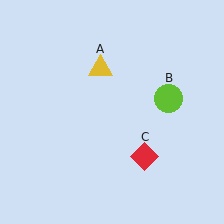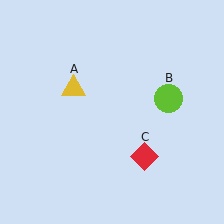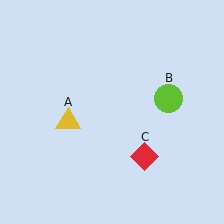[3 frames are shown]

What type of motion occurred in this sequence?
The yellow triangle (object A) rotated counterclockwise around the center of the scene.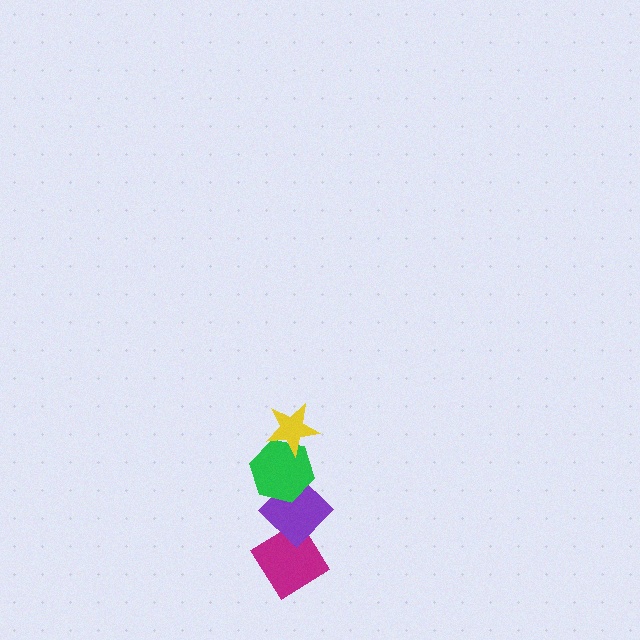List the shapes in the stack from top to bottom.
From top to bottom: the yellow star, the green hexagon, the purple diamond, the magenta diamond.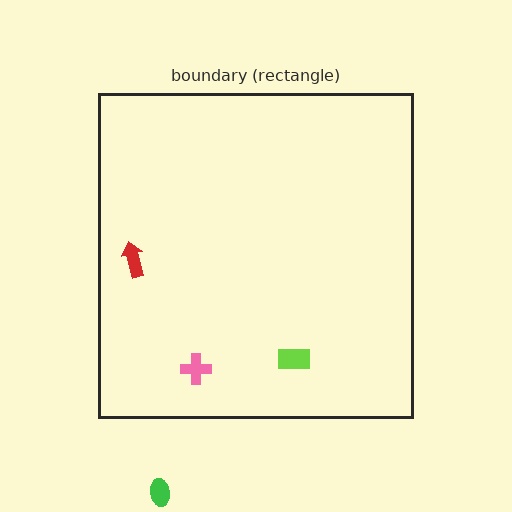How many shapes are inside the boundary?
3 inside, 1 outside.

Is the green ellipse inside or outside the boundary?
Outside.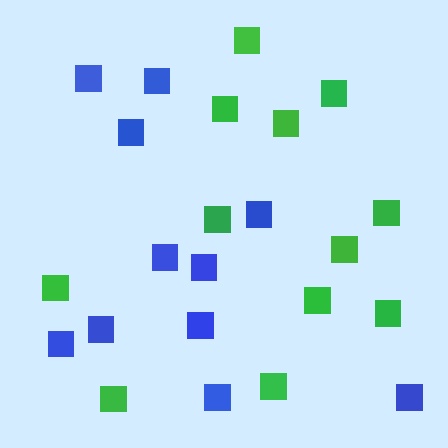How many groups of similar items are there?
There are 2 groups: one group of green squares (12) and one group of blue squares (11).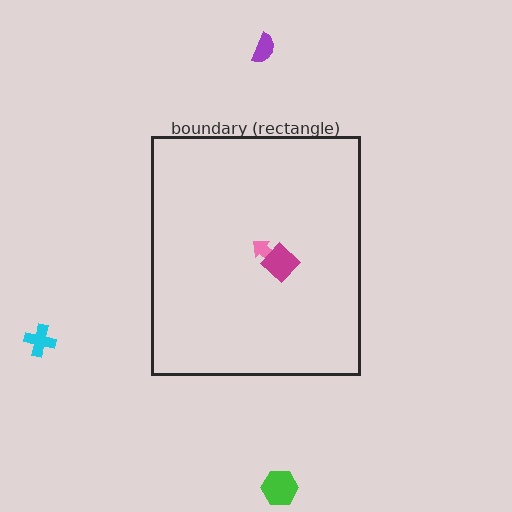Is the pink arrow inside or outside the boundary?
Inside.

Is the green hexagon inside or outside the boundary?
Outside.